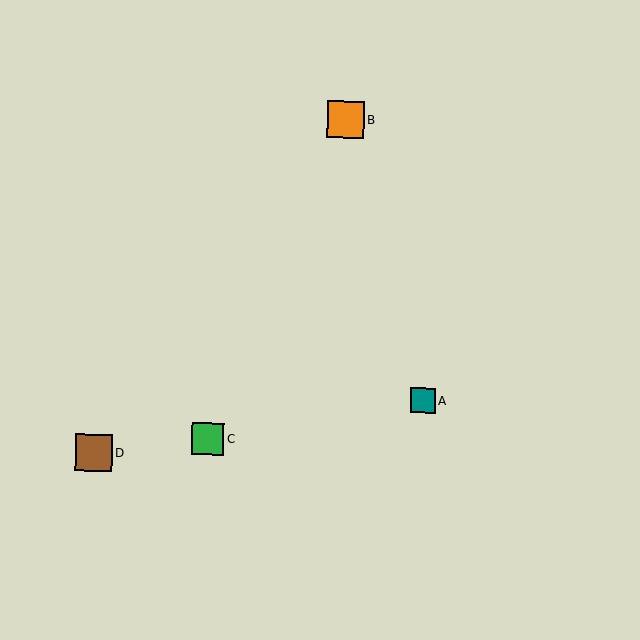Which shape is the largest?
The brown square (labeled D) is the largest.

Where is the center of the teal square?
The center of the teal square is at (423, 400).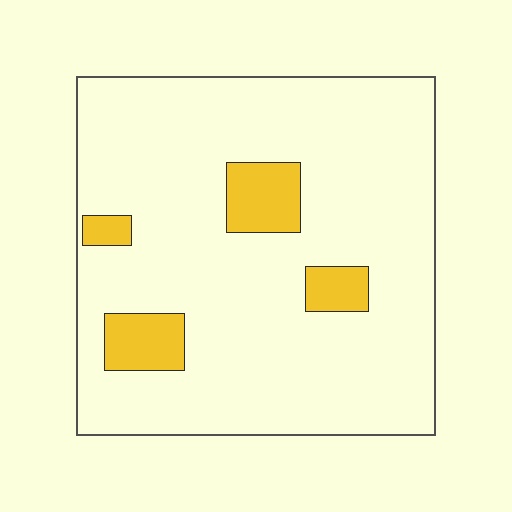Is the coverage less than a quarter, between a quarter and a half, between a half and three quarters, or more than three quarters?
Less than a quarter.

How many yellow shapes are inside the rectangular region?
4.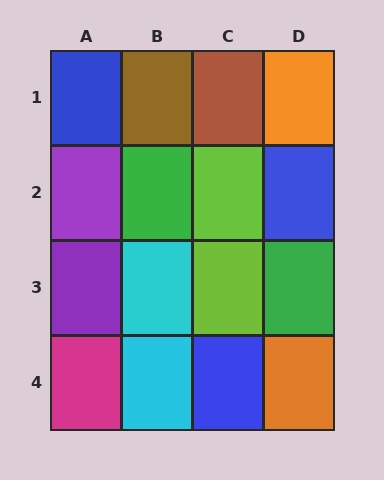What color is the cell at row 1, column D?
Orange.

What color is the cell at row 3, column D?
Green.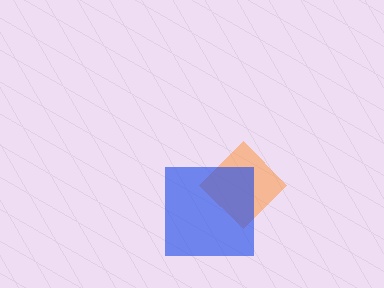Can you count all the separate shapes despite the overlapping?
Yes, there are 2 separate shapes.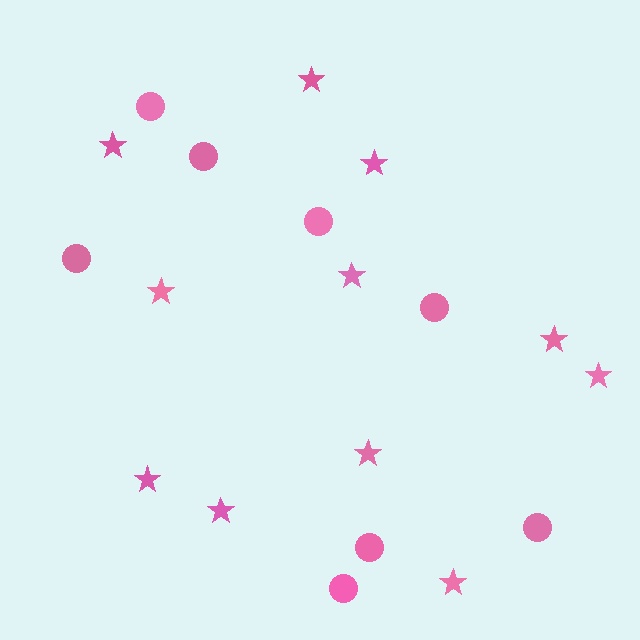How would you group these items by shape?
There are 2 groups: one group of stars (11) and one group of circles (8).